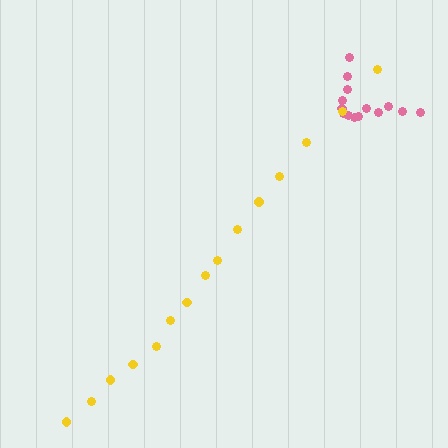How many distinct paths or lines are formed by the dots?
There are 2 distinct paths.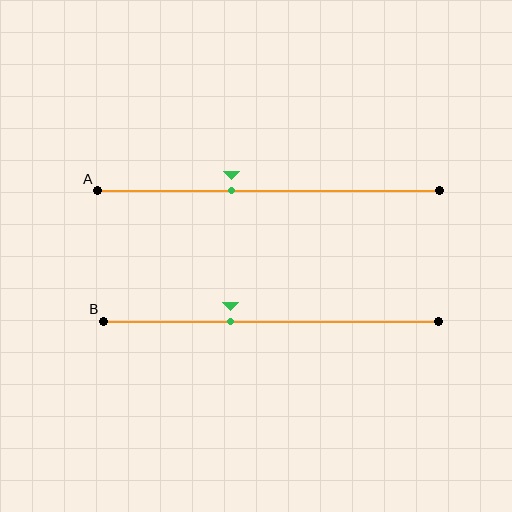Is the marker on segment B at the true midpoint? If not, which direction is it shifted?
No, the marker on segment B is shifted to the left by about 12% of the segment length.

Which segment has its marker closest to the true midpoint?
Segment A has its marker closest to the true midpoint.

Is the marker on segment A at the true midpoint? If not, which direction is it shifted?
No, the marker on segment A is shifted to the left by about 11% of the segment length.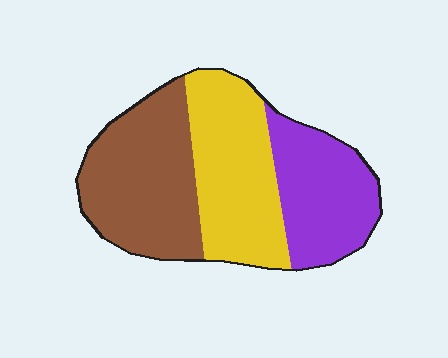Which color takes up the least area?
Purple, at roughly 30%.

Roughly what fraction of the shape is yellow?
Yellow covers around 35% of the shape.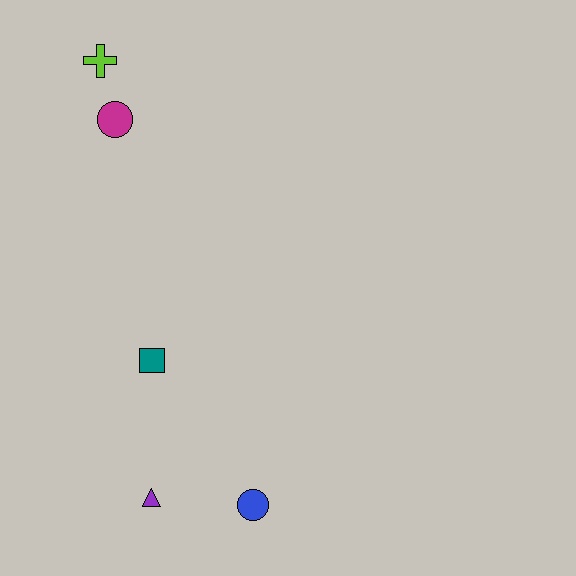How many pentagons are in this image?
There are no pentagons.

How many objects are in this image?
There are 5 objects.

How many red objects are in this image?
There are no red objects.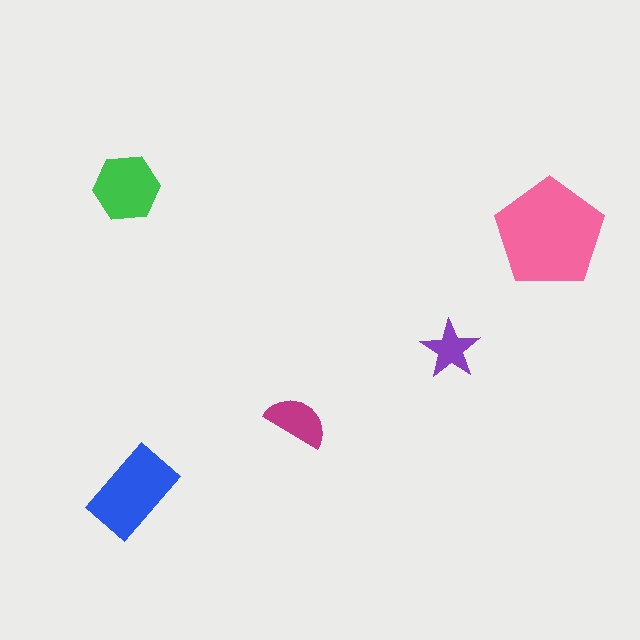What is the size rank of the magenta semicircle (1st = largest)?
4th.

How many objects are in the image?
There are 5 objects in the image.